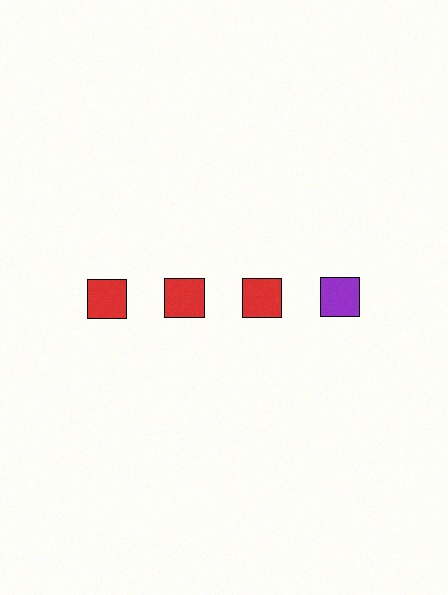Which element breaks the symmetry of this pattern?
The purple square in the top row, second from right column breaks the symmetry. All other shapes are red squares.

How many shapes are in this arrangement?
There are 4 shapes arranged in a grid pattern.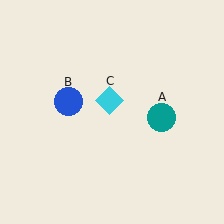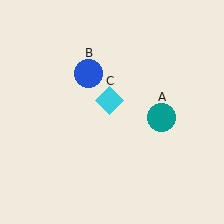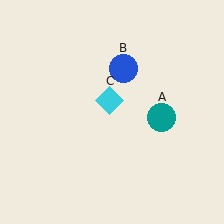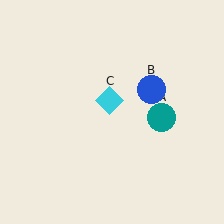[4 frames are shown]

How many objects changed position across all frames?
1 object changed position: blue circle (object B).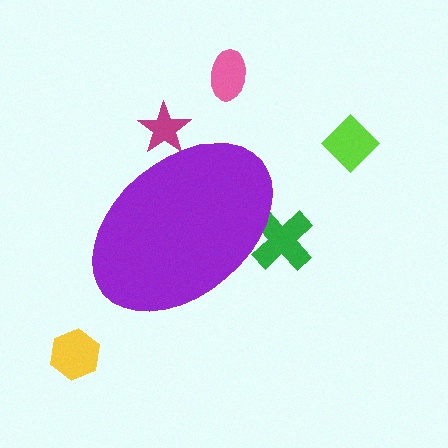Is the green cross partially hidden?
Yes, the green cross is partially hidden behind the purple ellipse.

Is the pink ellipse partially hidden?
No, the pink ellipse is fully visible.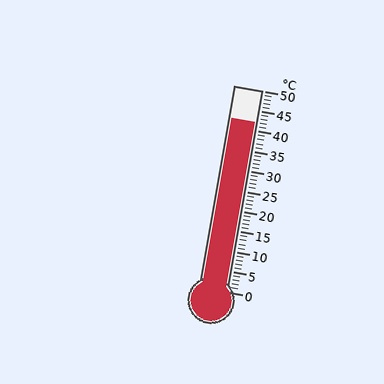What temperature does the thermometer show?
The thermometer shows approximately 42°C.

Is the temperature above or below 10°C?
The temperature is above 10°C.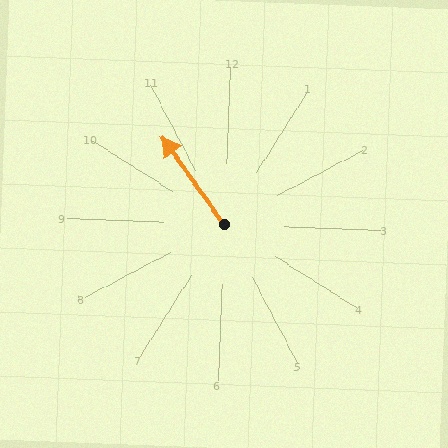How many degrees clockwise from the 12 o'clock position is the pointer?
Approximately 323 degrees.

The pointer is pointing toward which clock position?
Roughly 11 o'clock.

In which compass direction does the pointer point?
Northwest.